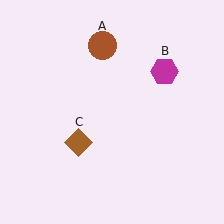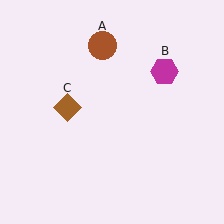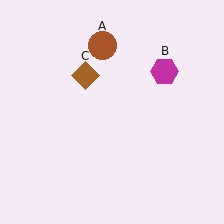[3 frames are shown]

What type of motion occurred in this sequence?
The brown diamond (object C) rotated clockwise around the center of the scene.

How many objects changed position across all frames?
1 object changed position: brown diamond (object C).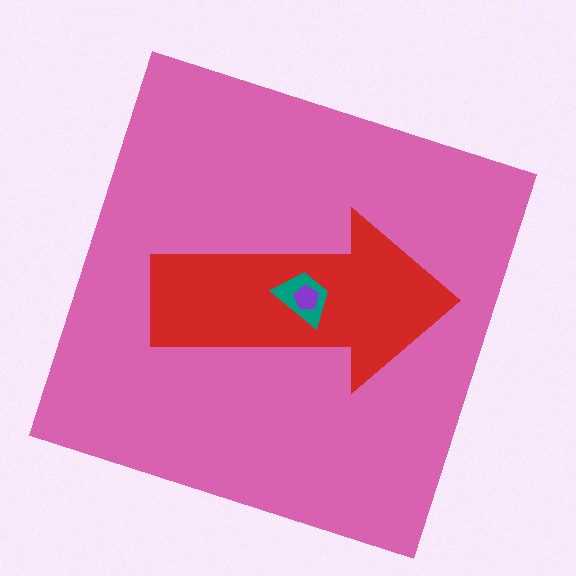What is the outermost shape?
The pink square.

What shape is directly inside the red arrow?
The teal trapezoid.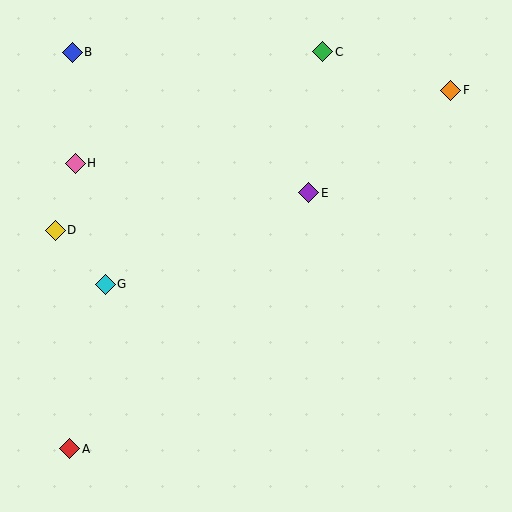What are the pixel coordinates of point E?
Point E is at (309, 193).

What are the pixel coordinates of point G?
Point G is at (105, 284).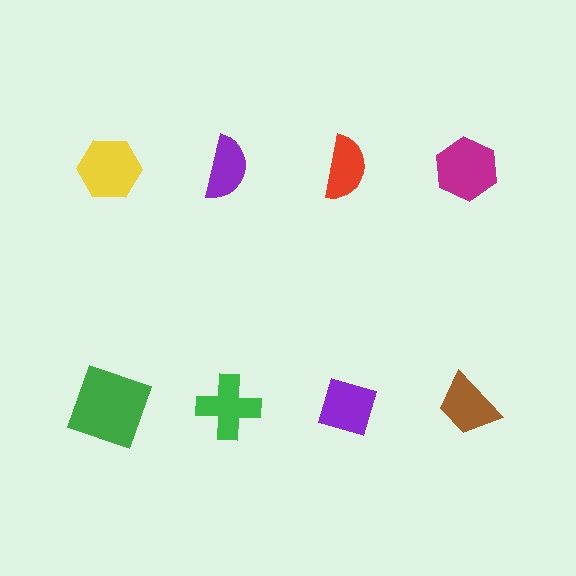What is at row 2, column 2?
A green cross.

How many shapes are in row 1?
4 shapes.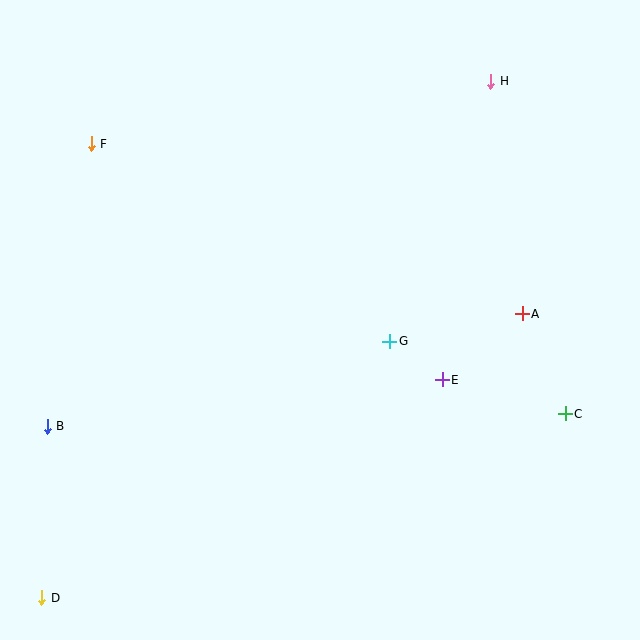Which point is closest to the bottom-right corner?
Point C is closest to the bottom-right corner.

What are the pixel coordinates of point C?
Point C is at (565, 414).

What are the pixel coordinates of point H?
Point H is at (491, 81).